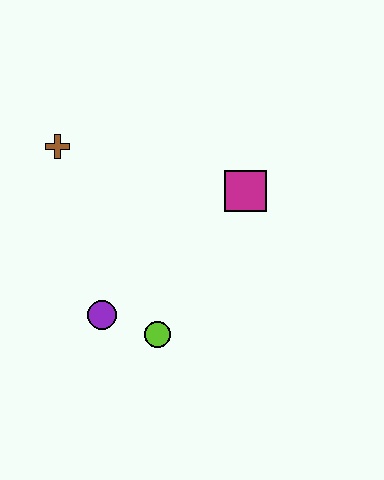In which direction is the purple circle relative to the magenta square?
The purple circle is to the left of the magenta square.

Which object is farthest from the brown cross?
The lime circle is farthest from the brown cross.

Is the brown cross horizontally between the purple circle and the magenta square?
No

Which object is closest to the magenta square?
The lime circle is closest to the magenta square.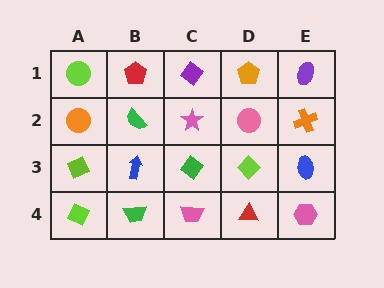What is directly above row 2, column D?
An orange pentagon.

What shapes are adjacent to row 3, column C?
A pink star (row 2, column C), a pink trapezoid (row 4, column C), a blue arrow (row 3, column B), a lime diamond (row 3, column D).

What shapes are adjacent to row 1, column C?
A pink star (row 2, column C), a red pentagon (row 1, column B), an orange pentagon (row 1, column D).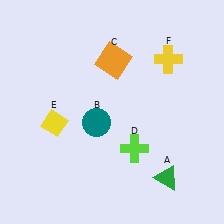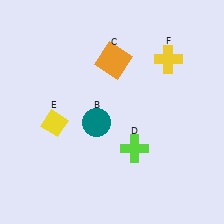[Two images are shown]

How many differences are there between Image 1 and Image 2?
There is 1 difference between the two images.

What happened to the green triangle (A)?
The green triangle (A) was removed in Image 2. It was in the bottom-right area of Image 1.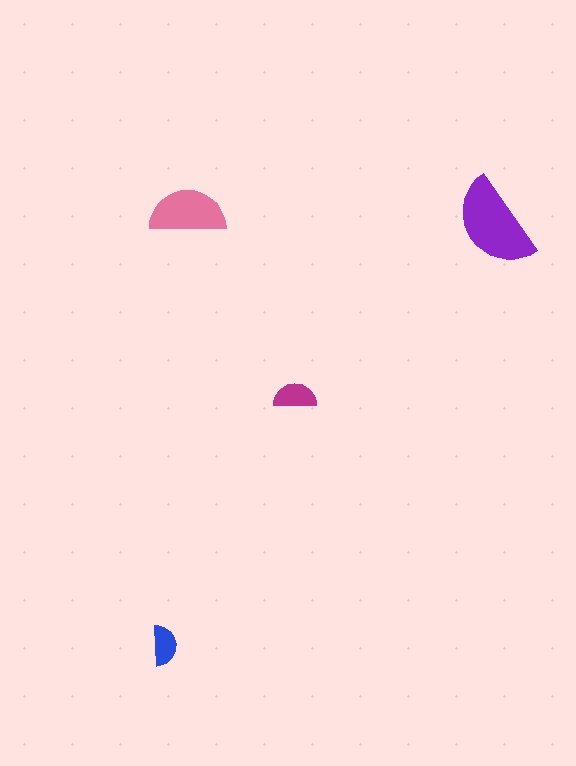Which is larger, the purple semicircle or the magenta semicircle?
The purple one.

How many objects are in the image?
There are 4 objects in the image.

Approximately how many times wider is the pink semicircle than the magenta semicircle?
About 2 times wider.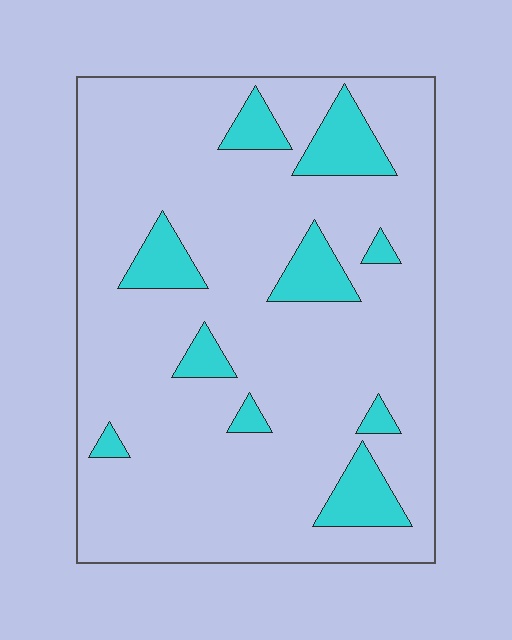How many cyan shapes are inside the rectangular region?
10.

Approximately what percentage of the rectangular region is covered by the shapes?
Approximately 15%.